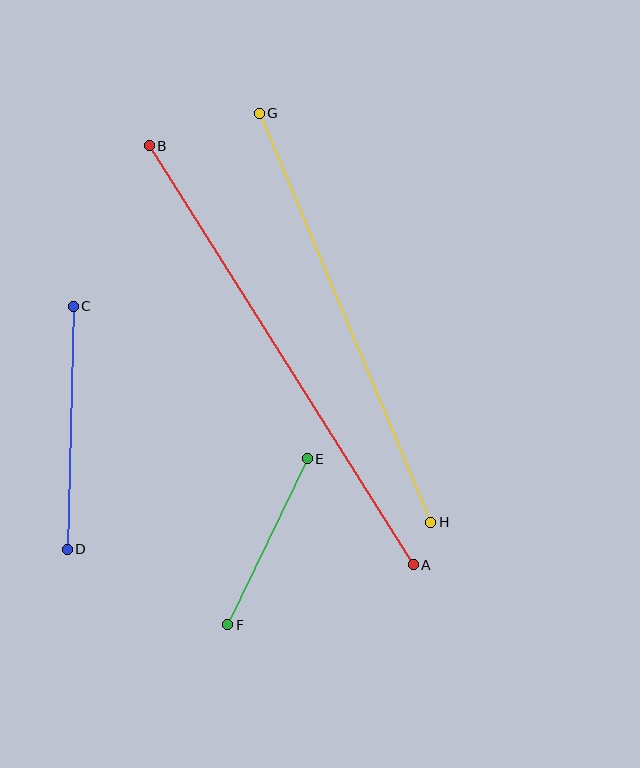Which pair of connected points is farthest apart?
Points A and B are farthest apart.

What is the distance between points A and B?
The distance is approximately 496 pixels.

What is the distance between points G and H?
The distance is approximately 443 pixels.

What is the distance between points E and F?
The distance is approximately 184 pixels.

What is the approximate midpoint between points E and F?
The midpoint is at approximately (268, 542) pixels.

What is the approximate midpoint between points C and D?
The midpoint is at approximately (70, 428) pixels.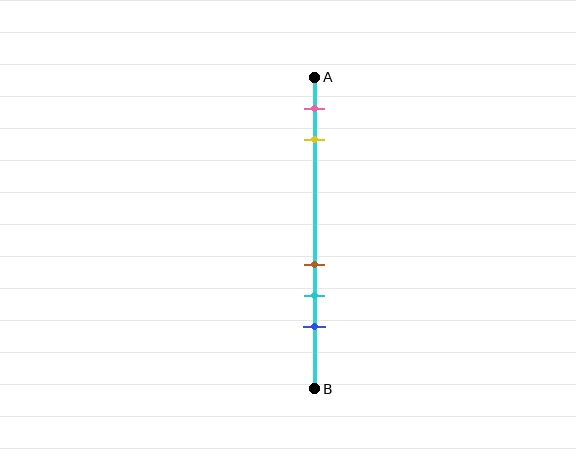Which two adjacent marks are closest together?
The brown and cyan marks are the closest adjacent pair.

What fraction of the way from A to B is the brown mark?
The brown mark is approximately 60% (0.6) of the way from A to B.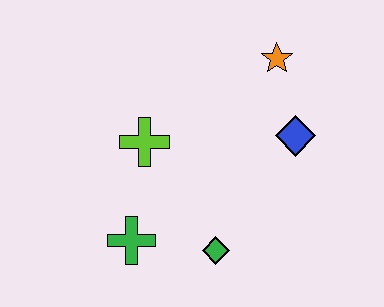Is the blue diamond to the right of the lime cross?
Yes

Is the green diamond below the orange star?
Yes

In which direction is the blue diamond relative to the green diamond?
The blue diamond is above the green diamond.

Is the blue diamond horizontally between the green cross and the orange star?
No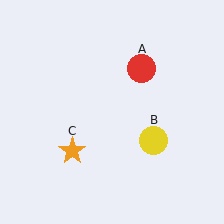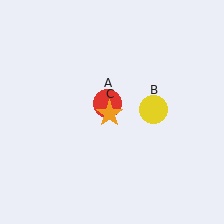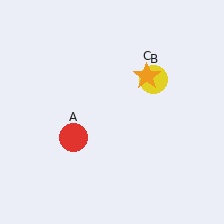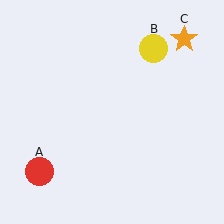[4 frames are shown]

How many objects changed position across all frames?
3 objects changed position: red circle (object A), yellow circle (object B), orange star (object C).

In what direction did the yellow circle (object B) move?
The yellow circle (object B) moved up.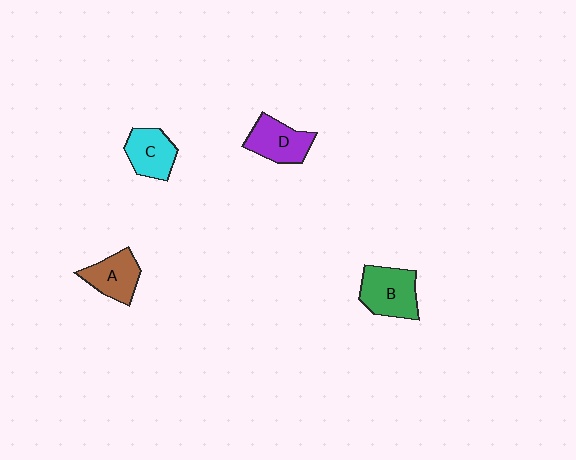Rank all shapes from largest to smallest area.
From largest to smallest: B (green), D (purple), A (brown), C (cyan).